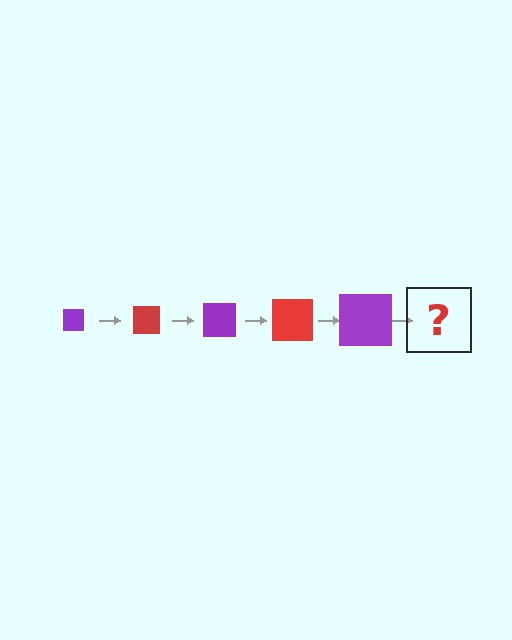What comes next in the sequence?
The next element should be a red square, larger than the previous one.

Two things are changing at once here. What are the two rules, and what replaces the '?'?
The two rules are that the square grows larger each step and the color cycles through purple and red. The '?' should be a red square, larger than the previous one.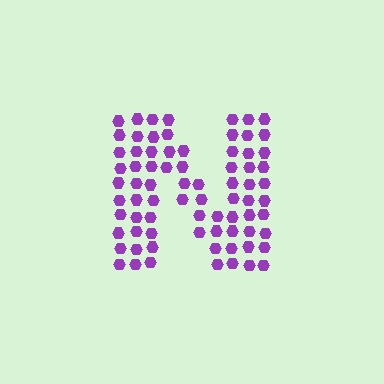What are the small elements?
The small elements are hexagons.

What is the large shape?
The large shape is the letter N.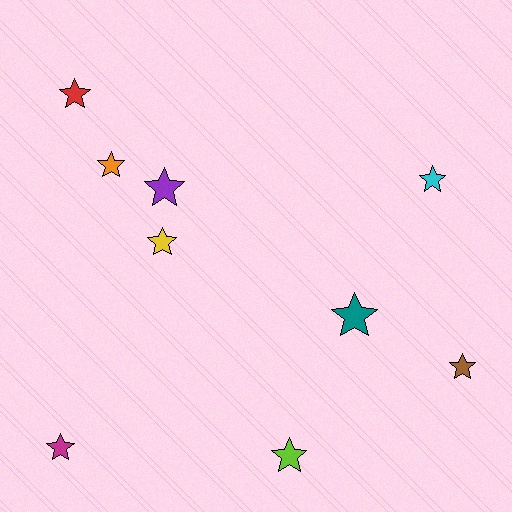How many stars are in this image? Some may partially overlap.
There are 9 stars.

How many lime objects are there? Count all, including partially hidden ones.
There is 1 lime object.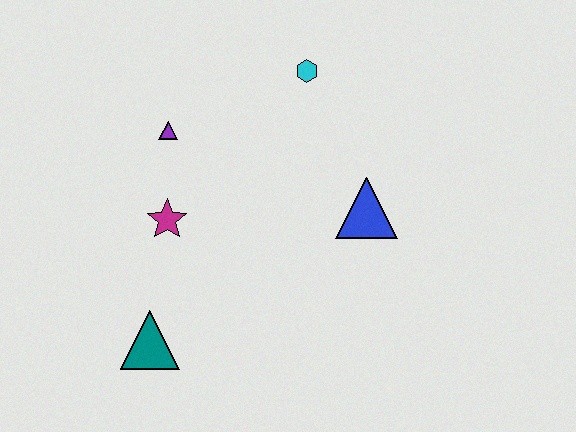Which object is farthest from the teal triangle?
The cyan hexagon is farthest from the teal triangle.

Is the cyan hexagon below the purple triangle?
No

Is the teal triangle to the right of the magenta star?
No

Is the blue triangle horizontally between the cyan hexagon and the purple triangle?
No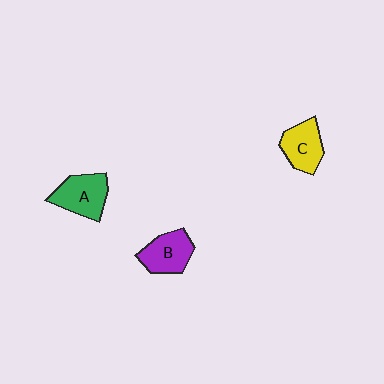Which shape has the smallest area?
Shape C (yellow).